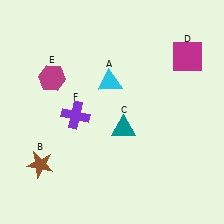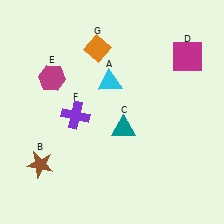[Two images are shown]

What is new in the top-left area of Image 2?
An orange diamond (G) was added in the top-left area of Image 2.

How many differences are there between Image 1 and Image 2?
There is 1 difference between the two images.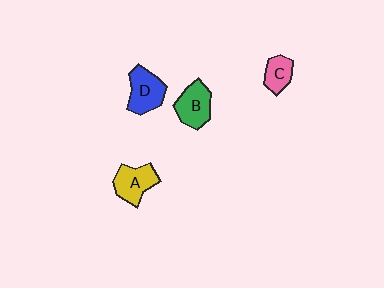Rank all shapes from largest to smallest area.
From largest to smallest: D (blue), A (yellow), B (green), C (pink).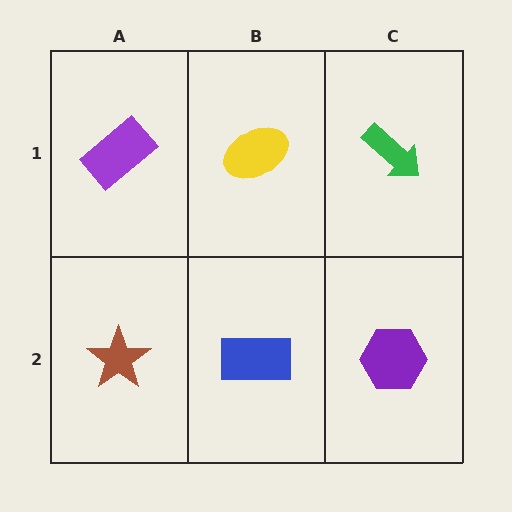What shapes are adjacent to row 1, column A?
A brown star (row 2, column A), a yellow ellipse (row 1, column B).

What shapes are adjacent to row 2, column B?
A yellow ellipse (row 1, column B), a brown star (row 2, column A), a purple hexagon (row 2, column C).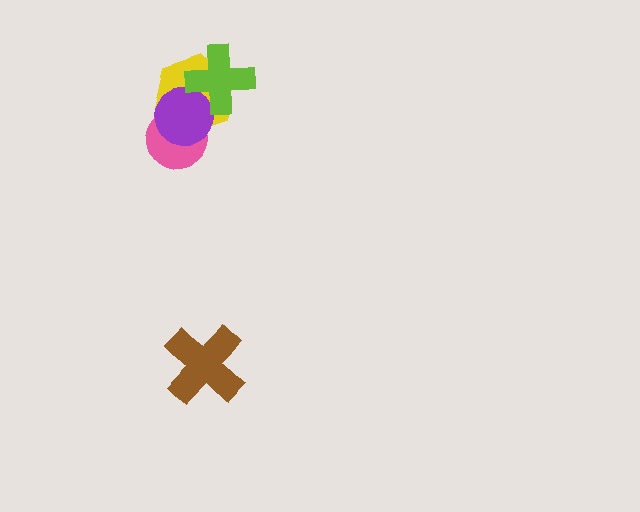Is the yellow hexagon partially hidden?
Yes, it is partially covered by another shape.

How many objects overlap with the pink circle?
2 objects overlap with the pink circle.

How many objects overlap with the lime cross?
2 objects overlap with the lime cross.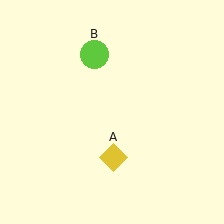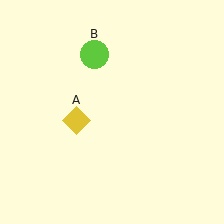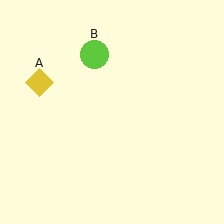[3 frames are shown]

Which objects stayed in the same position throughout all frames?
Lime circle (object B) remained stationary.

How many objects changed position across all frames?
1 object changed position: yellow diamond (object A).